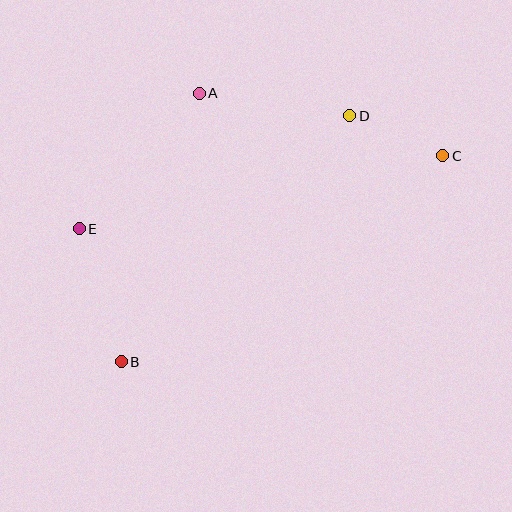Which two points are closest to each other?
Points C and D are closest to each other.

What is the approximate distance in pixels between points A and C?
The distance between A and C is approximately 252 pixels.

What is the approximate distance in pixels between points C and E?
The distance between C and E is approximately 371 pixels.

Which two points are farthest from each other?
Points B and C are farthest from each other.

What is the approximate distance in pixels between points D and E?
The distance between D and E is approximately 293 pixels.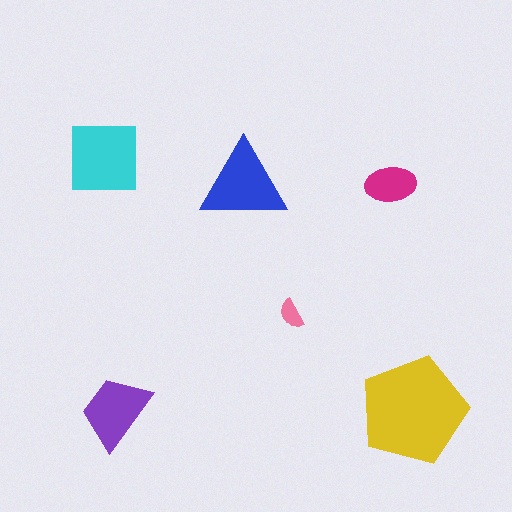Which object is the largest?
The yellow pentagon.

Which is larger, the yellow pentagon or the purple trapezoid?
The yellow pentagon.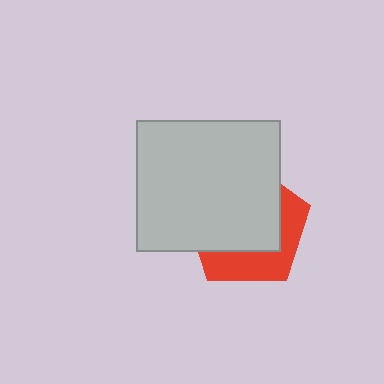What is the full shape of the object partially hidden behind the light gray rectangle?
The partially hidden object is a red pentagon.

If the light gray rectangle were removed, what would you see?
You would see the complete red pentagon.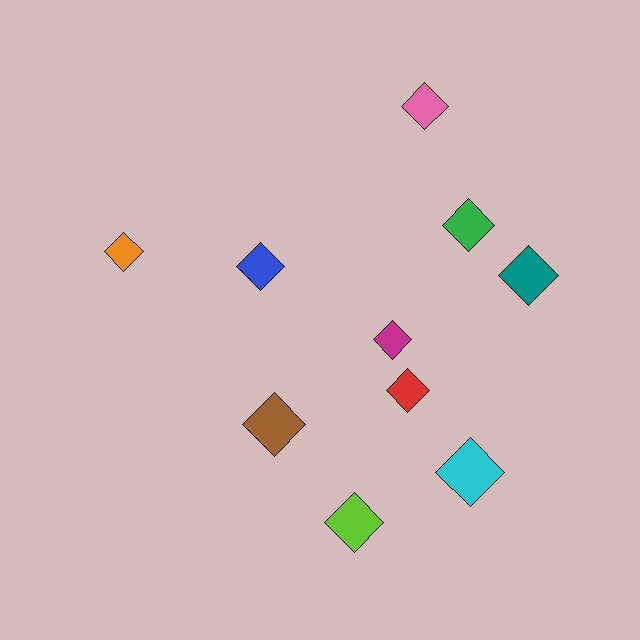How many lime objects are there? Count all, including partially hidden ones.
There is 1 lime object.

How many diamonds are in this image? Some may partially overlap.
There are 10 diamonds.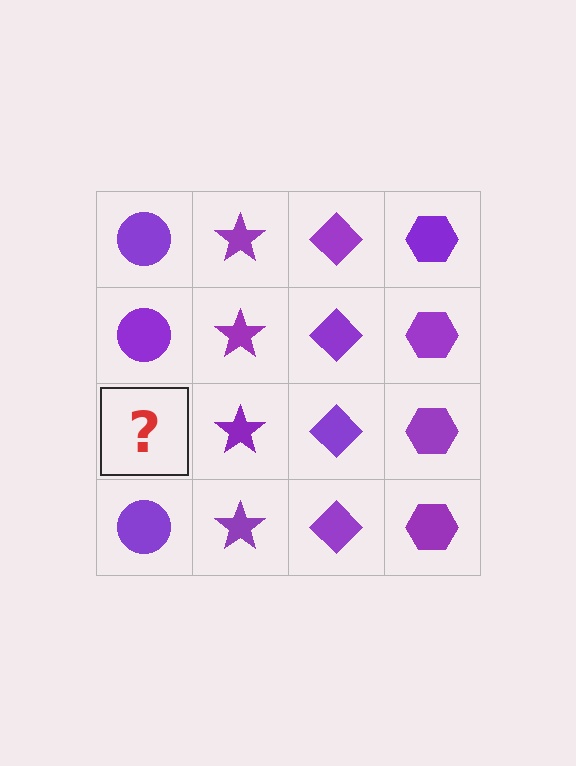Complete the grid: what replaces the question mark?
The question mark should be replaced with a purple circle.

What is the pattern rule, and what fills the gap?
The rule is that each column has a consistent shape. The gap should be filled with a purple circle.